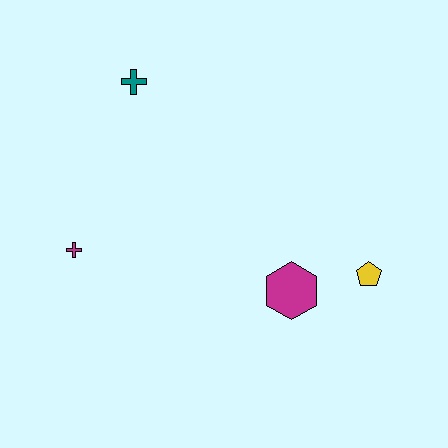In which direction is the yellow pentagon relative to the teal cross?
The yellow pentagon is to the right of the teal cross.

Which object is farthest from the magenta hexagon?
The teal cross is farthest from the magenta hexagon.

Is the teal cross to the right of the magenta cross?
Yes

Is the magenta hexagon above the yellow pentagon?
No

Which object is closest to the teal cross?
The magenta cross is closest to the teal cross.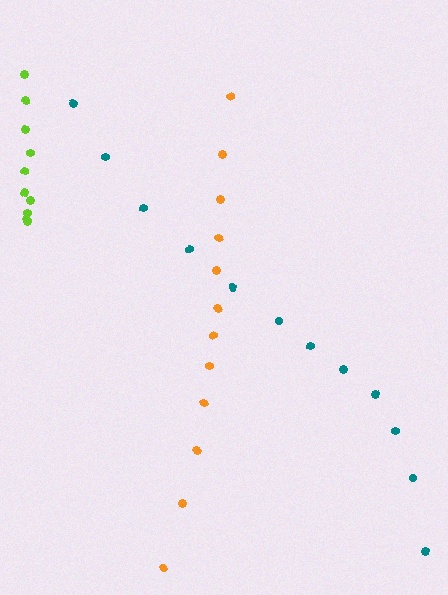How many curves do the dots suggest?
There are 3 distinct paths.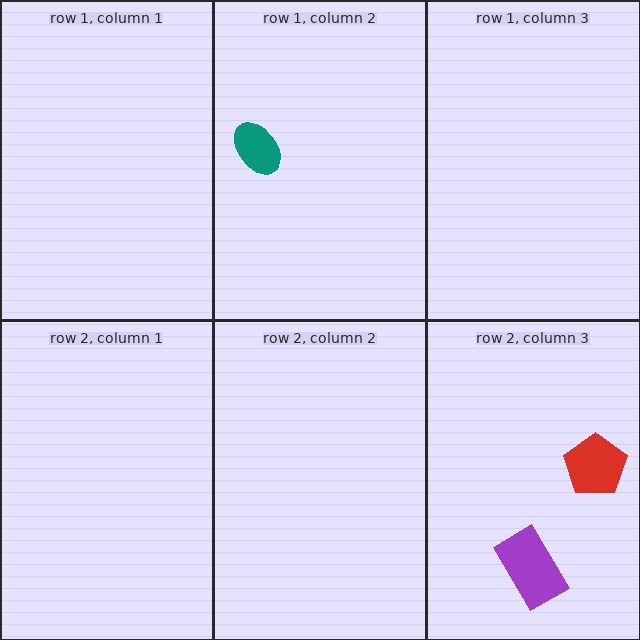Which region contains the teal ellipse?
The row 1, column 2 region.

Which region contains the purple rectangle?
The row 2, column 3 region.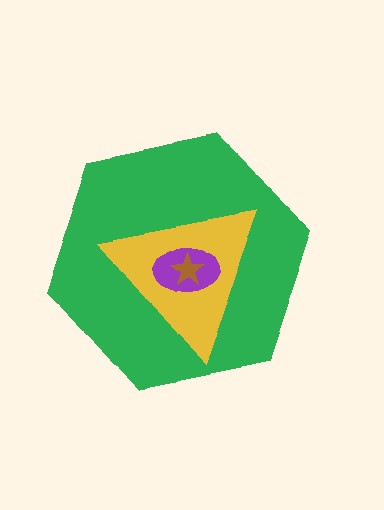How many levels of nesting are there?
4.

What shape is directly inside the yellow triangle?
The purple ellipse.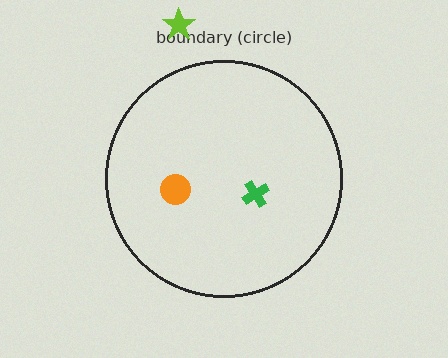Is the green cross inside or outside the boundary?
Inside.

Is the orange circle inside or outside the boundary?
Inside.